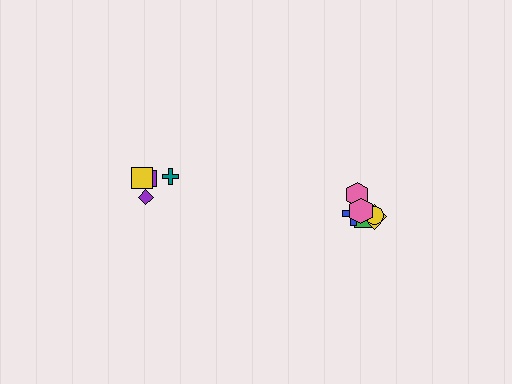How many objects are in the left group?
There are 4 objects.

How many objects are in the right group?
There are 6 objects.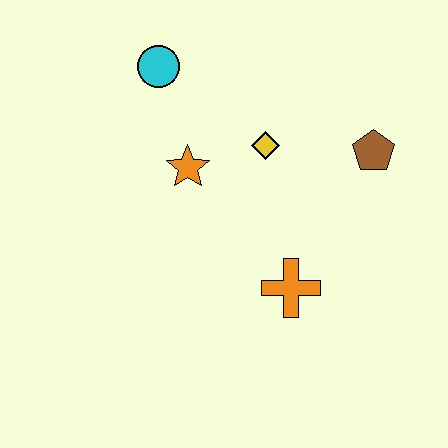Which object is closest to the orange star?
The yellow diamond is closest to the orange star.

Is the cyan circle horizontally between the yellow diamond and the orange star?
No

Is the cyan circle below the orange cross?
No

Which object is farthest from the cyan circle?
The orange cross is farthest from the cyan circle.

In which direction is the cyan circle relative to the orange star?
The cyan circle is above the orange star.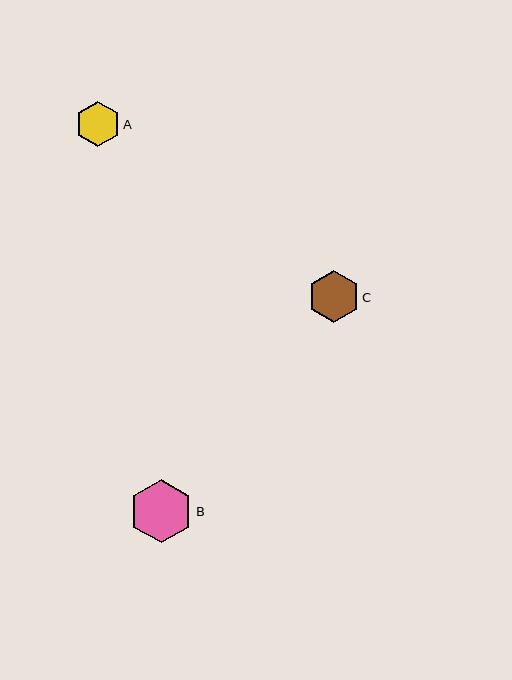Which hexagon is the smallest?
Hexagon A is the smallest with a size of approximately 45 pixels.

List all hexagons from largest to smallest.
From largest to smallest: B, C, A.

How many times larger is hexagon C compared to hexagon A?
Hexagon C is approximately 1.1 times the size of hexagon A.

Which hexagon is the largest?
Hexagon B is the largest with a size of approximately 64 pixels.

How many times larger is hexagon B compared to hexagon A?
Hexagon B is approximately 1.4 times the size of hexagon A.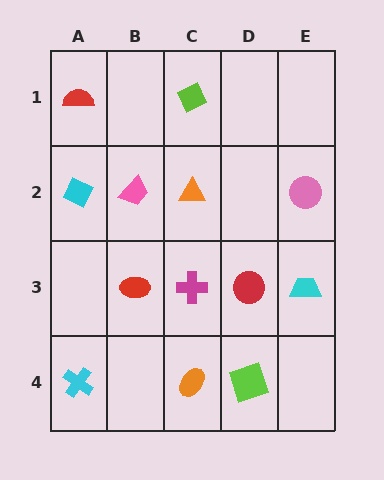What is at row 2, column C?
An orange triangle.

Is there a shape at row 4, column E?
No, that cell is empty.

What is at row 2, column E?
A pink circle.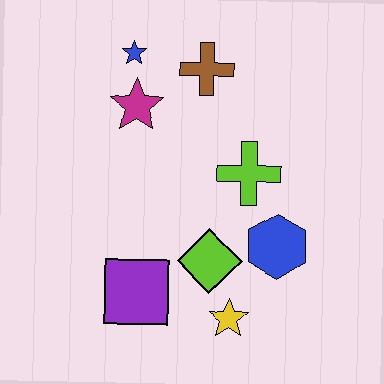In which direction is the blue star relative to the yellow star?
The blue star is above the yellow star.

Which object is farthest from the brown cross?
The yellow star is farthest from the brown cross.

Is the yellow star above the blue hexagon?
No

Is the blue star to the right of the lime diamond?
No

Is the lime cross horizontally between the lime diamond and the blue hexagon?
Yes